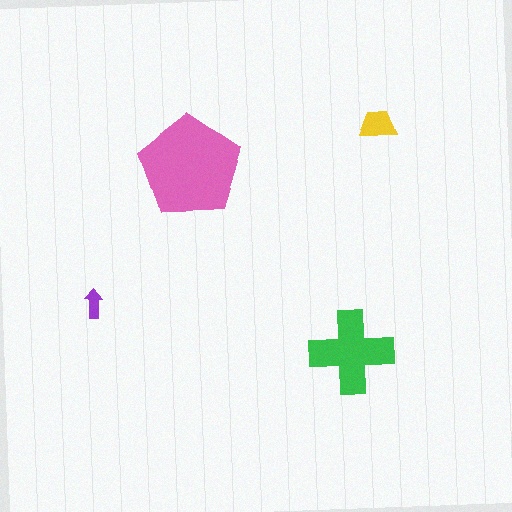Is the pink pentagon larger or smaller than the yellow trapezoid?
Larger.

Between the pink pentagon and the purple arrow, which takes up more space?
The pink pentagon.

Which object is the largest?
The pink pentagon.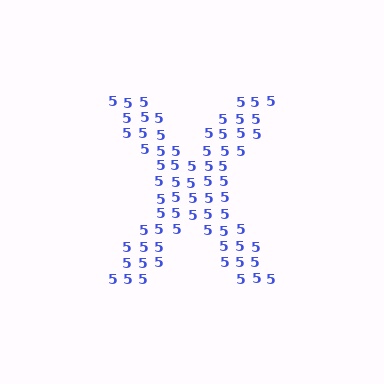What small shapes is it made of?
It is made of small digit 5's.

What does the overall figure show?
The overall figure shows the letter X.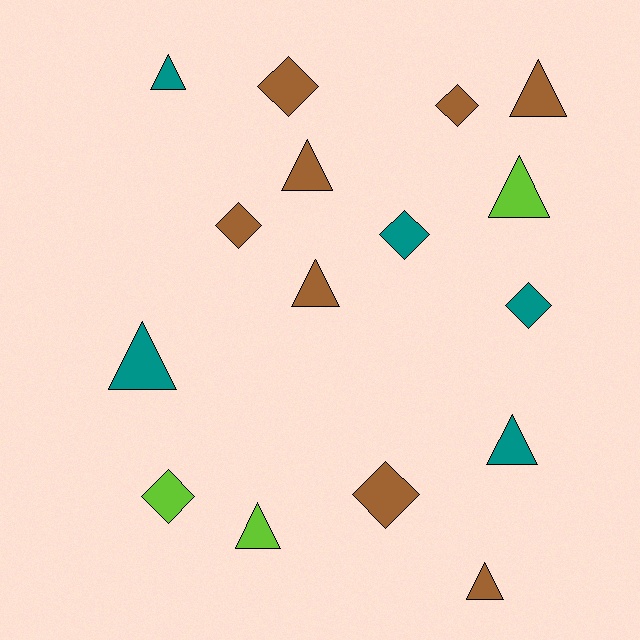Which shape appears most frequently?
Triangle, with 9 objects.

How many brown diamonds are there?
There are 4 brown diamonds.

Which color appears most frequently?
Brown, with 8 objects.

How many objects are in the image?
There are 16 objects.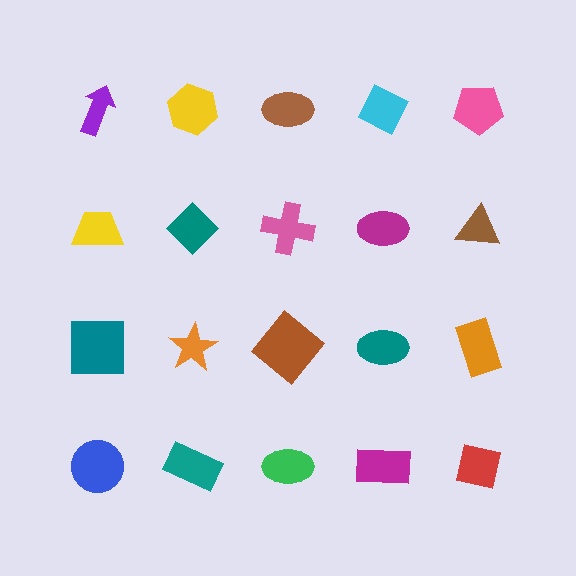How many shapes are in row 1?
5 shapes.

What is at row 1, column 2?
A yellow hexagon.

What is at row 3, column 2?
An orange star.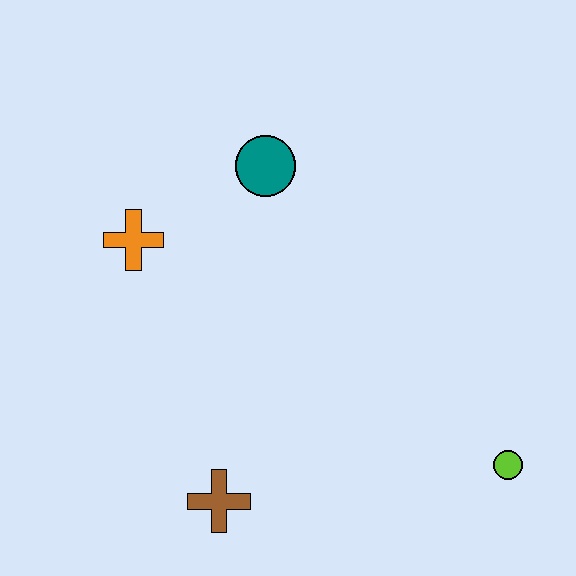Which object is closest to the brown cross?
The orange cross is closest to the brown cross.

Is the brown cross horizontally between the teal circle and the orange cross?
Yes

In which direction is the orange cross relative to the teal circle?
The orange cross is to the left of the teal circle.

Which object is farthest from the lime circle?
The orange cross is farthest from the lime circle.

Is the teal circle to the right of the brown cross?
Yes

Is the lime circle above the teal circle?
No